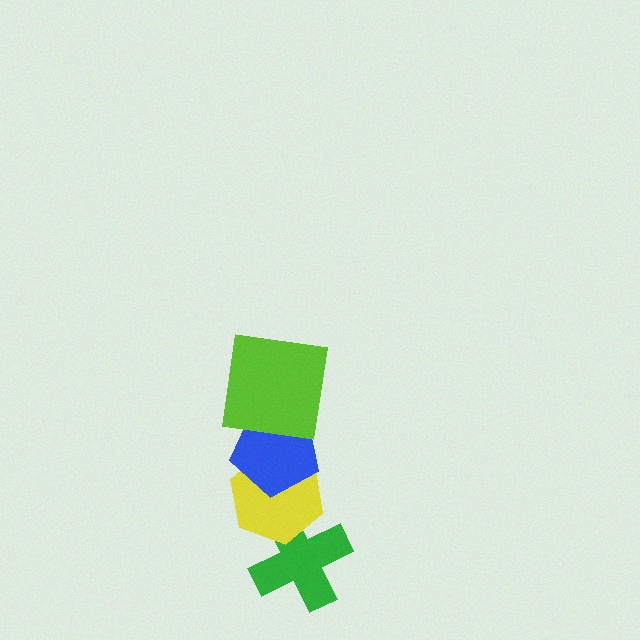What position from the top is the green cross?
The green cross is 4th from the top.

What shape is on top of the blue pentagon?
The lime square is on top of the blue pentagon.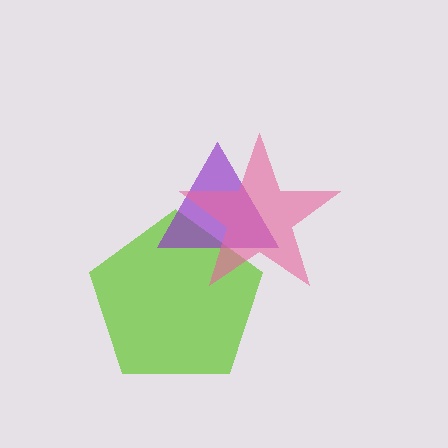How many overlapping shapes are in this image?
There are 3 overlapping shapes in the image.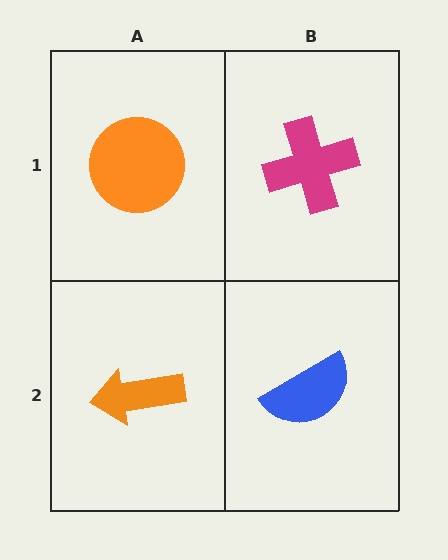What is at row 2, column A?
An orange arrow.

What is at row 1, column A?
An orange circle.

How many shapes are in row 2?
2 shapes.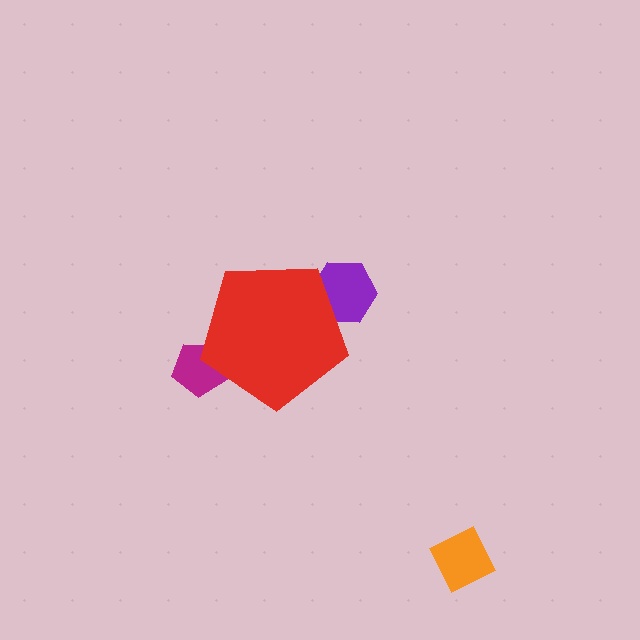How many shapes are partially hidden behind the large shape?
3 shapes are partially hidden.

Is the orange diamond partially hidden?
No, the orange diamond is fully visible.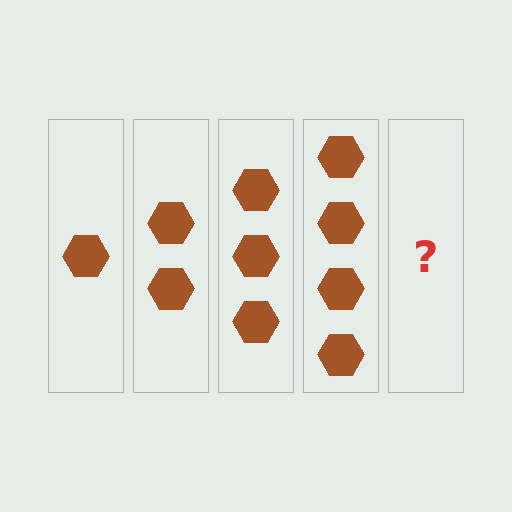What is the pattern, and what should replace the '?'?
The pattern is that each step adds one more hexagon. The '?' should be 5 hexagons.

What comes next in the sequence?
The next element should be 5 hexagons.